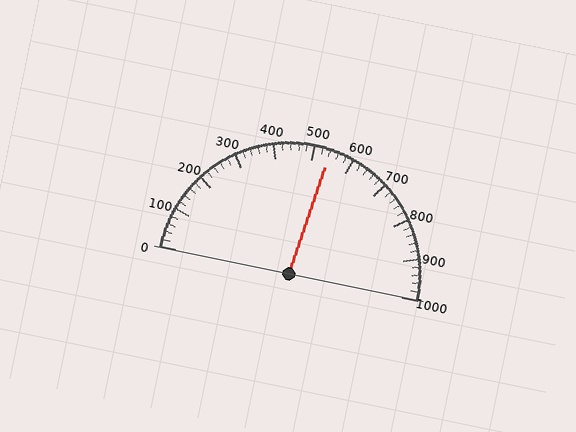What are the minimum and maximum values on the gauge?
The gauge ranges from 0 to 1000.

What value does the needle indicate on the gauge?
The needle indicates approximately 540.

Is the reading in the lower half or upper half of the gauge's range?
The reading is in the upper half of the range (0 to 1000).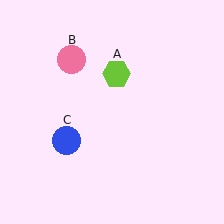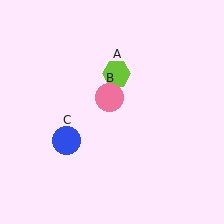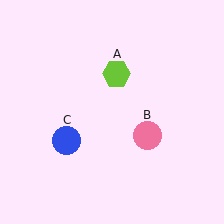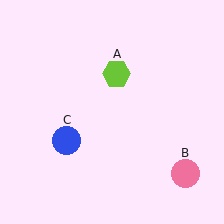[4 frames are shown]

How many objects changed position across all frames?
1 object changed position: pink circle (object B).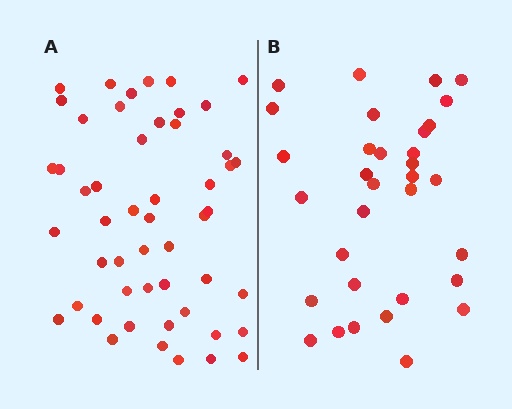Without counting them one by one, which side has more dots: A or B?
Region A (the left region) has more dots.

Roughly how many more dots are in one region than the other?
Region A has approximately 20 more dots than region B.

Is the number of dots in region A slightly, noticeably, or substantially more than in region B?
Region A has substantially more. The ratio is roughly 1.5 to 1.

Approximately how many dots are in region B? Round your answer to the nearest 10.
About 30 dots. (The exact count is 33, which rounds to 30.)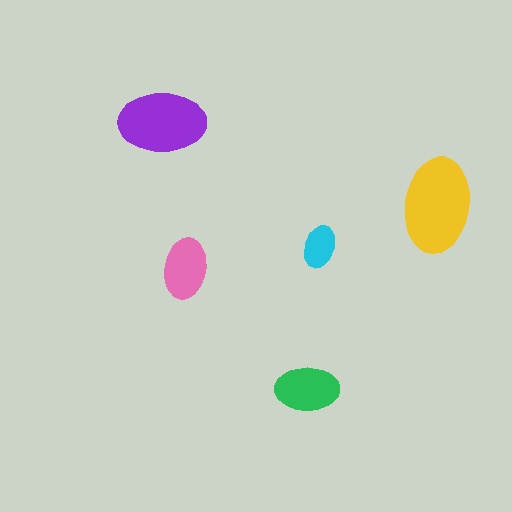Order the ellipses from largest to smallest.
the yellow one, the purple one, the green one, the pink one, the cyan one.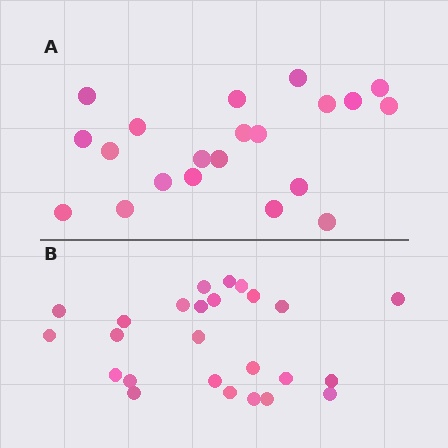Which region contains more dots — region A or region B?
Region B (the bottom region) has more dots.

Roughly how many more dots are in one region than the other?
Region B has about 4 more dots than region A.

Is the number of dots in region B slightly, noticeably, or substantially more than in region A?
Region B has only slightly more — the two regions are fairly close. The ratio is roughly 1.2 to 1.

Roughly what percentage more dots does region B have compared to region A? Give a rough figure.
About 20% more.